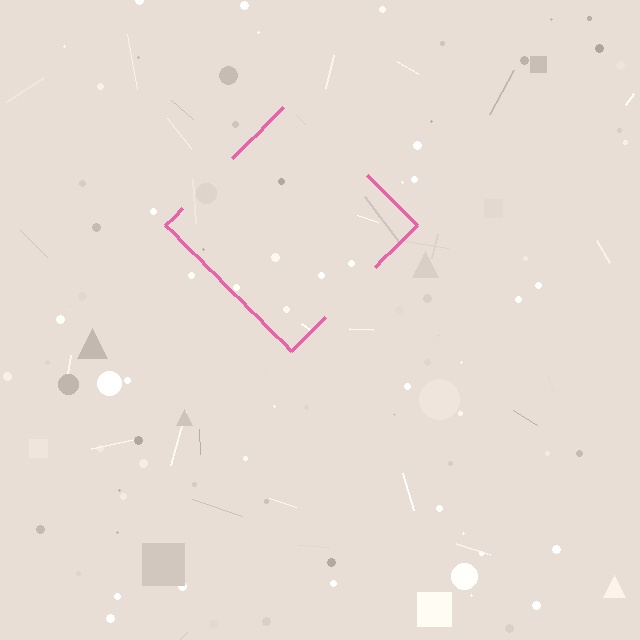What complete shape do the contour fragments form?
The contour fragments form a diamond.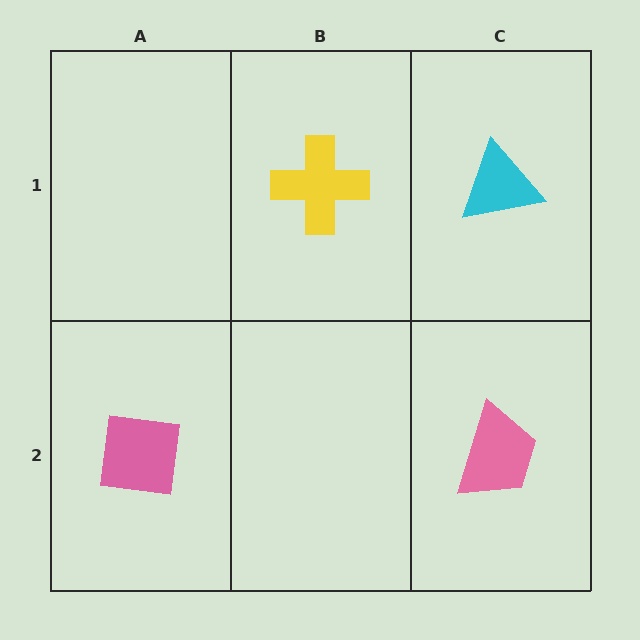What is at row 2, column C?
A pink trapezoid.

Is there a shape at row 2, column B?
No, that cell is empty.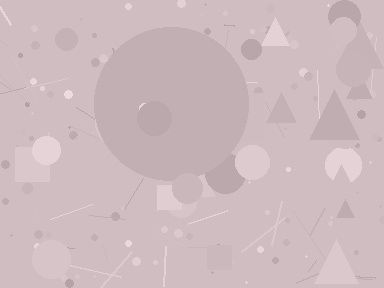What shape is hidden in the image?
A circle is hidden in the image.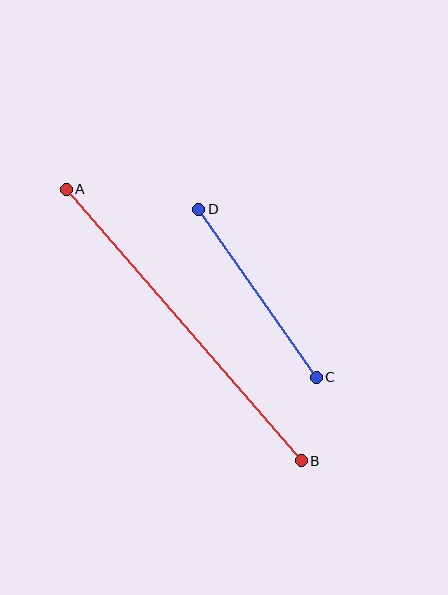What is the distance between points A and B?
The distance is approximately 359 pixels.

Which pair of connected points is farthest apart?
Points A and B are farthest apart.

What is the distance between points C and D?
The distance is approximately 205 pixels.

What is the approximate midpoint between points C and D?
The midpoint is at approximately (257, 293) pixels.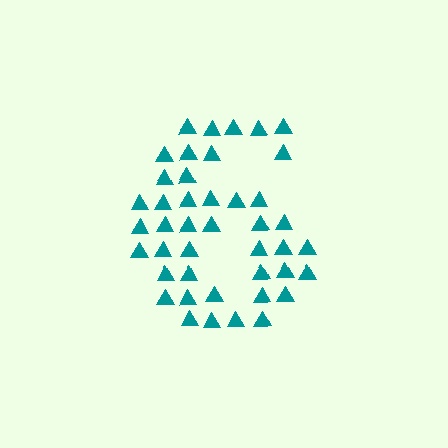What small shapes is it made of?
It is made of small triangles.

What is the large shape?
The large shape is the digit 6.